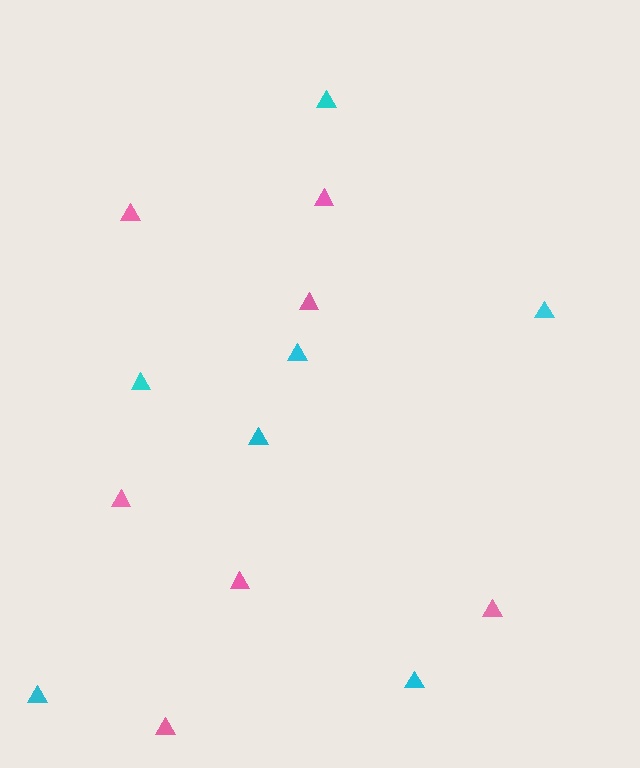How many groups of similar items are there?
There are 2 groups: one group of pink triangles (7) and one group of cyan triangles (7).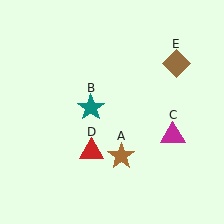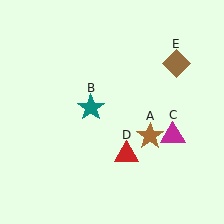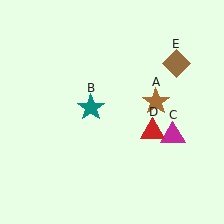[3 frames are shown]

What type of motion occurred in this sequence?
The brown star (object A), red triangle (object D) rotated counterclockwise around the center of the scene.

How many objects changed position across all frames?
2 objects changed position: brown star (object A), red triangle (object D).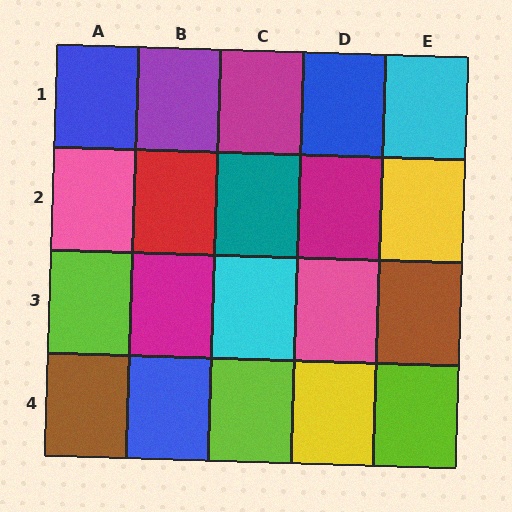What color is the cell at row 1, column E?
Cyan.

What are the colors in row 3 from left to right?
Lime, magenta, cyan, pink, brown.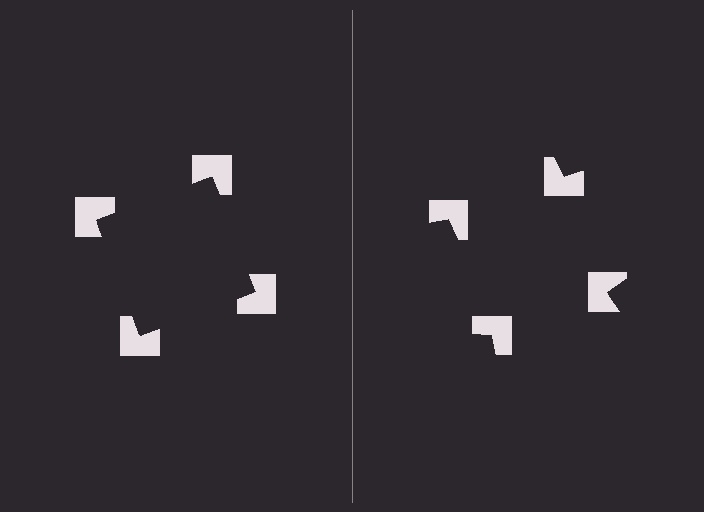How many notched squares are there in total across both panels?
8 — 4 on each side.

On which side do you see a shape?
An illusory square appears on the left side. On the right side the wedge cuts are rotated, so no coherent shape forms.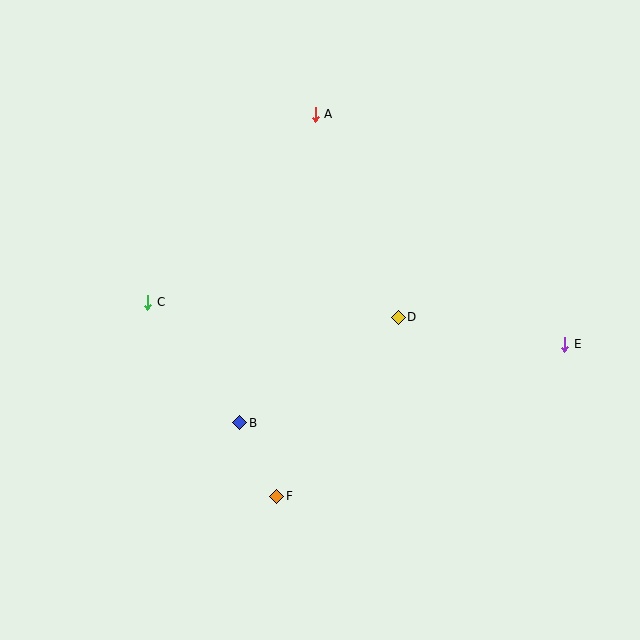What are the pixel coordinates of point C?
Point C is at (148, 302).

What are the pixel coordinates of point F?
Point F is at (277, 496).